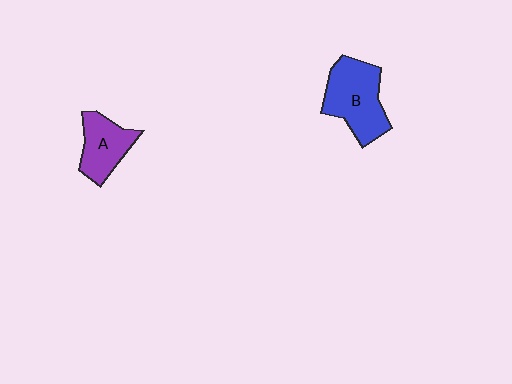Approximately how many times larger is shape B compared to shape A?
Approximately 1.5 times.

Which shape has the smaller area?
Shape A (purple).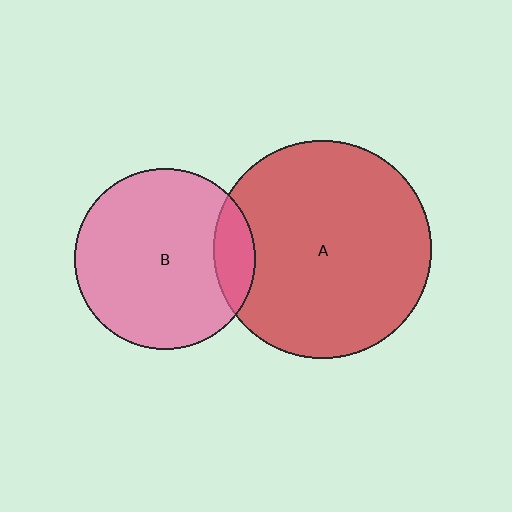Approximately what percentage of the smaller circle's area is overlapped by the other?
Approximately 15%.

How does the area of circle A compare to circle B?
Approximately 1.5 times.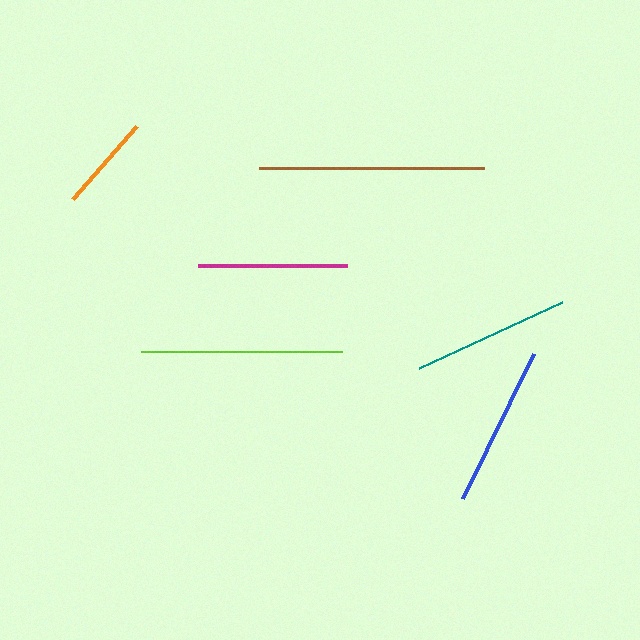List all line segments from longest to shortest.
From longest to shortest: brown, lime, blue, teal, magenta, orange.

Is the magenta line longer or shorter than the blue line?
The blue line is longer than the magenta line.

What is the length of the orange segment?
The orange segment is approximately 97 pixels long.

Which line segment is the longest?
The brown line is the longest at approximately 225 pixels.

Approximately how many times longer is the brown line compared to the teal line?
The brown line is approximately 1.4 times the length of the teal line.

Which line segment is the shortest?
The orange line is the shortest at approximately 97 pixels.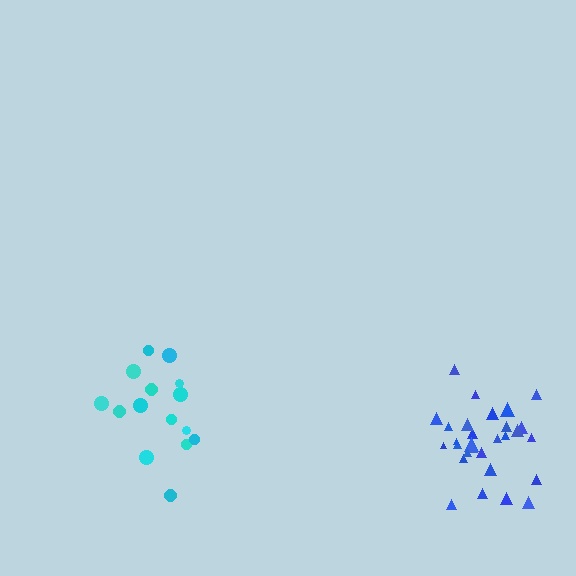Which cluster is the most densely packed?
Blue.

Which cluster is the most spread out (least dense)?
Cyan.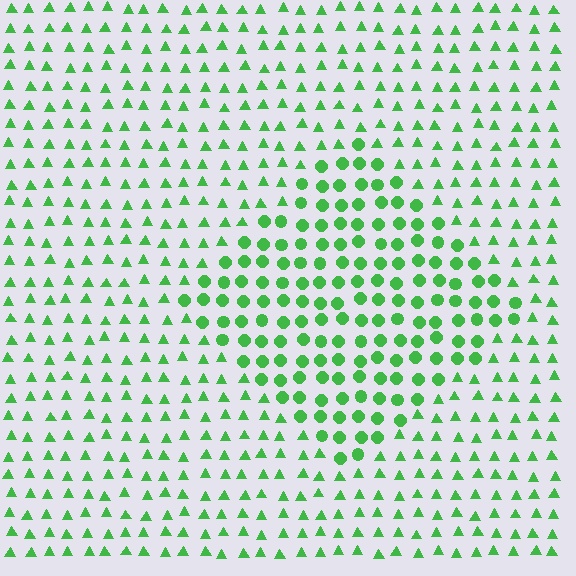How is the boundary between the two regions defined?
The boundary is defined by a change in element shape: circles inside vs. triangles outside. All elements share the same color and spacing.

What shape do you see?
I see a diamond.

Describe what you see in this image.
The image is filled with small green elements arranged in a uniform grid. A diamond-shaped region contains circles, while the surrounding area contains triangles. The boundary is defined purely by the change in element shape.